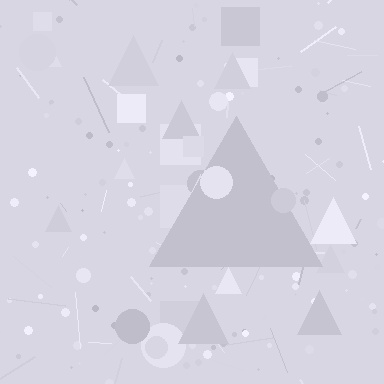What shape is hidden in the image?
A triangle is hidden in the image.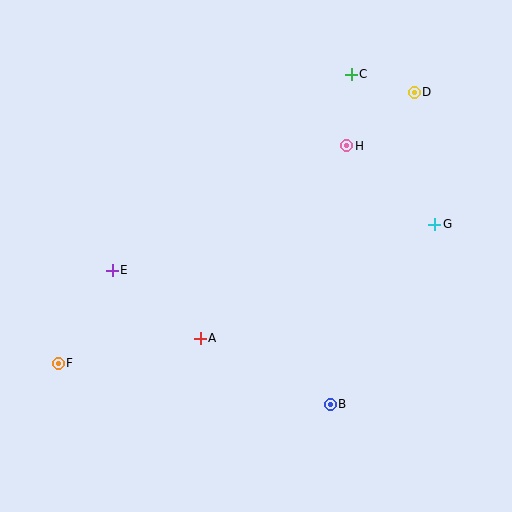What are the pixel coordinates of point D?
Point D is at (414, 92).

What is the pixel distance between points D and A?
The distance between D and A is 326 pixels.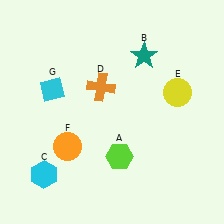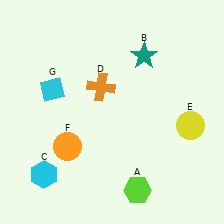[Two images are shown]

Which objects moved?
The objects that moved are: the lime hexagon (A), the yellow circle (E).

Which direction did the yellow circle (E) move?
The yellow circle (E) moved down.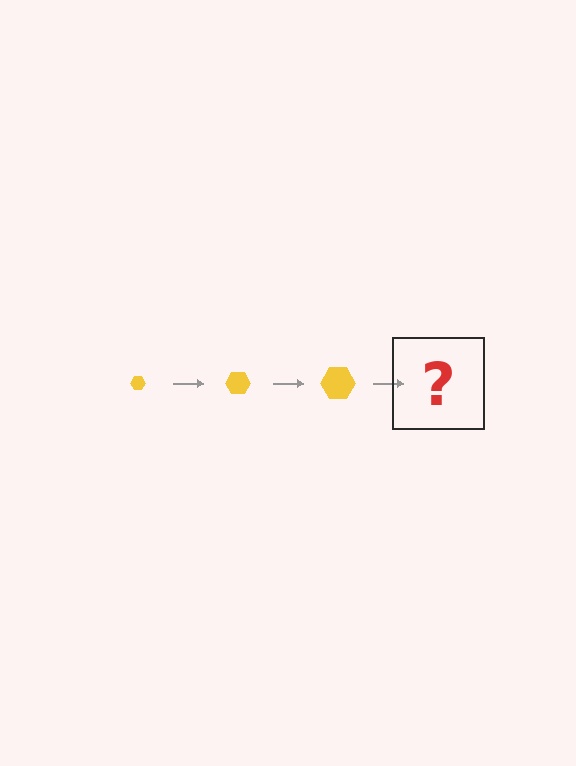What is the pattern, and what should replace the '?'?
The pattern is that the hexagon gets progressively larger each step. The '?' should be a yellow hexagon, larger than the previous one.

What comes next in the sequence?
The next element should be a yellow hexagon, larger than the previous one.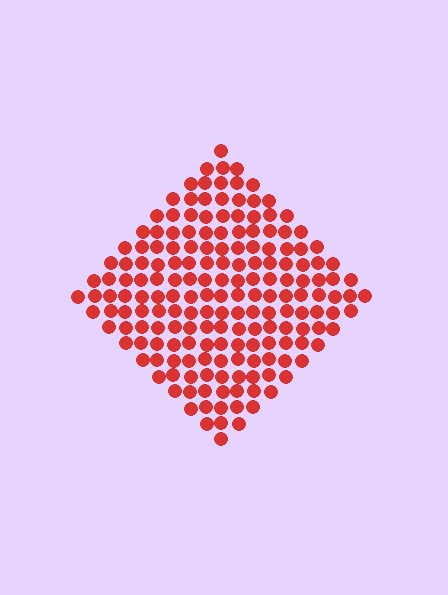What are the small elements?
The small elements are circles.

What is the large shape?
The large shape is a diamond.